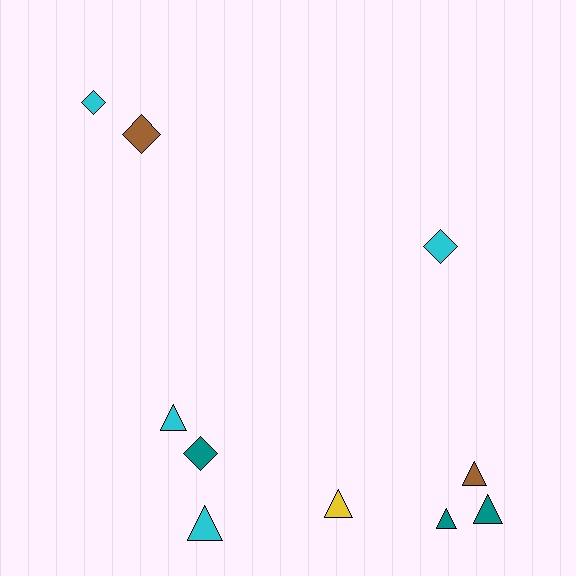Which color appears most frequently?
Cyan, with 4 objects.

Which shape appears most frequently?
Triangle, with 6 objects.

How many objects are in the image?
There are 10 objects.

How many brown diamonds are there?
There is 1 brown diamond.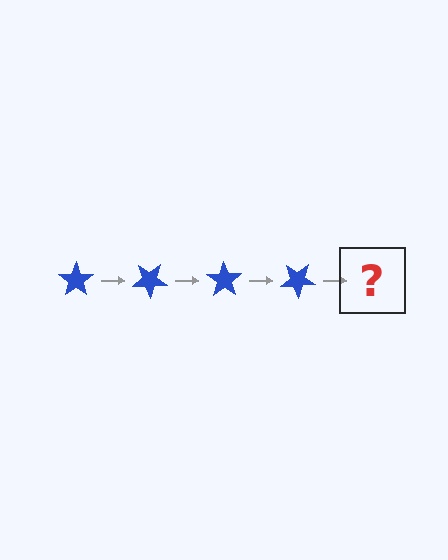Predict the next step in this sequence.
The next step is a blue star rotated 140 degrees.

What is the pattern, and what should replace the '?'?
The pattern is that the star rotates 35 degrees each step. The '?' should be a blue star rotated 140 degrees.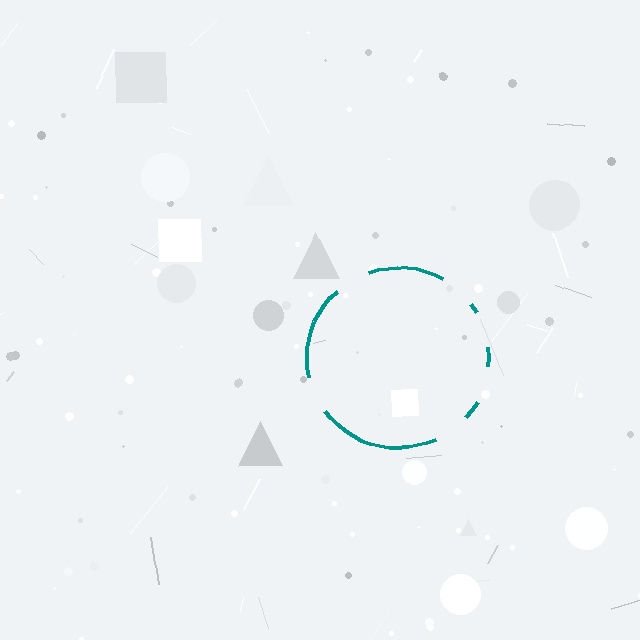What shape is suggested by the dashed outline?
The dashed outline suggests a circle.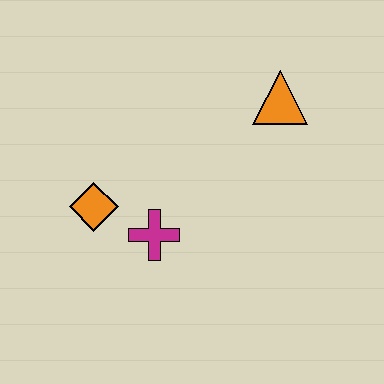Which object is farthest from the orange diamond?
The orange triangle is farthest from the orange diamond.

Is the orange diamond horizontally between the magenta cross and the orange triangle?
No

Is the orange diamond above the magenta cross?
Yes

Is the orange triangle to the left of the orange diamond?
No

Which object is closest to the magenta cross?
The orange diamond is closest to the magenta cross.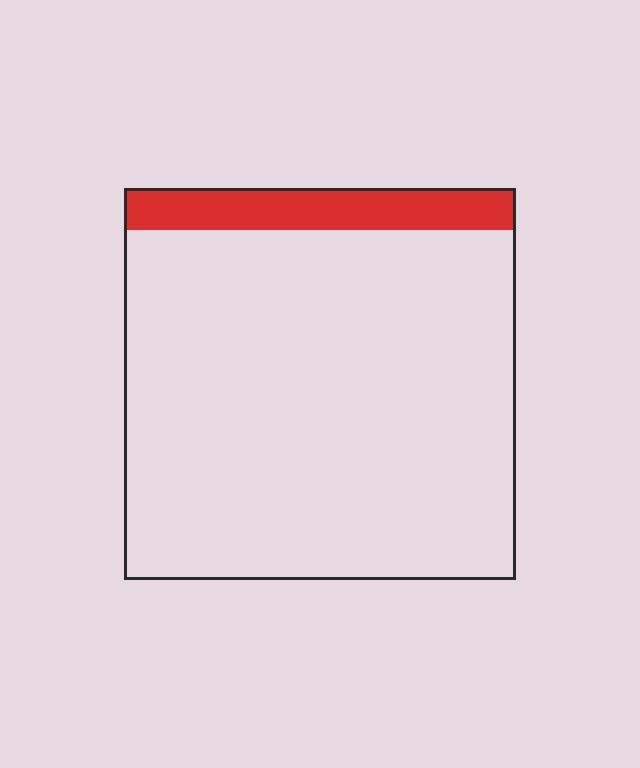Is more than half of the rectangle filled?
No.